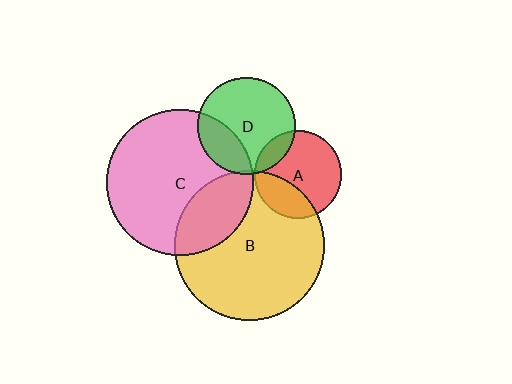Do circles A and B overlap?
Yes.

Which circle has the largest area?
Circle B (yellow).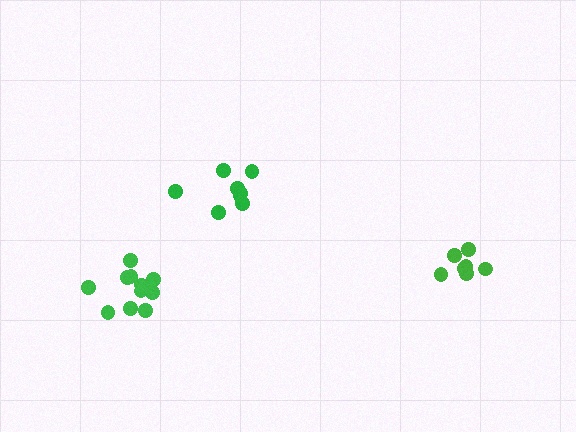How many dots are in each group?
Group 1: 8 dots, Group 2: 7 dots, Group 3: 11 dots (26 total).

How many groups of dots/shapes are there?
There are 3 groups.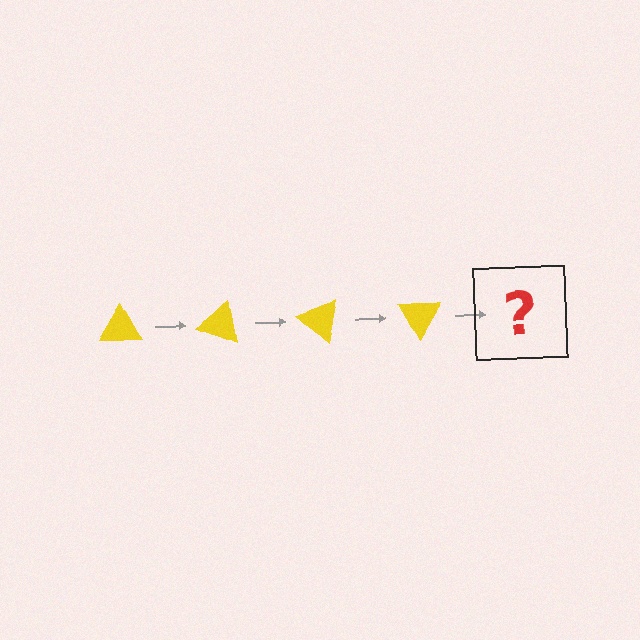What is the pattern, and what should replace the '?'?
The pattern is that the triangle rotates 20 degrees each step. The '?' should be a yellow triangle rotated 80 degrees.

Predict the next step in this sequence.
The next step is a yellow triangle rotated 80 degrees.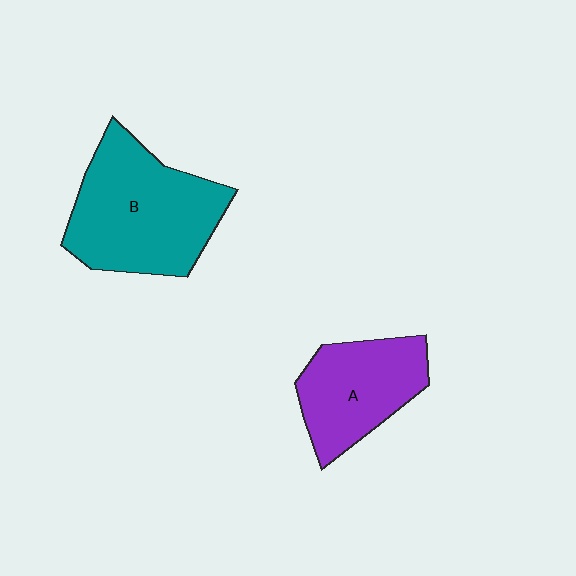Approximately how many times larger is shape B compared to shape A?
Approximately 1.5 times.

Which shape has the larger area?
Shape B (teal).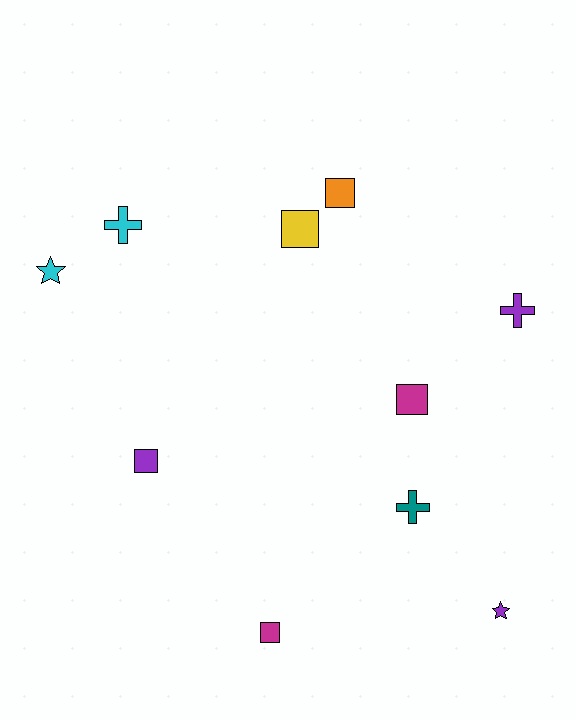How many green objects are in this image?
There are no green objects.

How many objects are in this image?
There are 10 objects.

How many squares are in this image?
There are 5 squares.